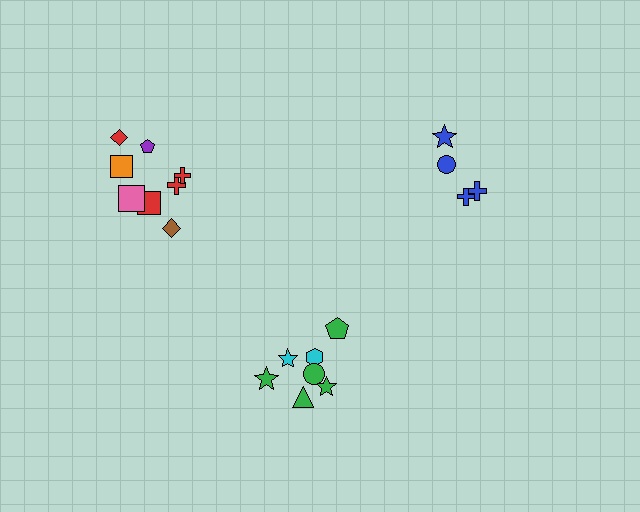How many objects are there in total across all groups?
There are 19 objects.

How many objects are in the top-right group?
There are 4 objects.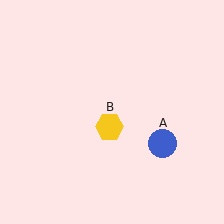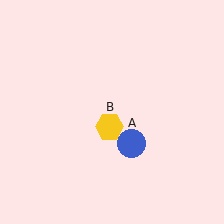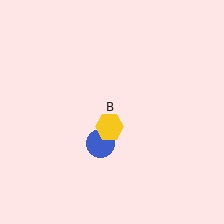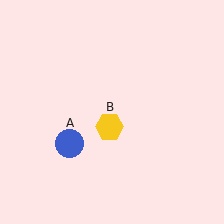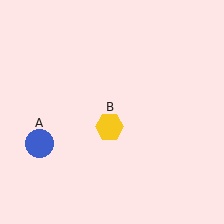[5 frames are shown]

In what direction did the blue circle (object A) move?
The blue circle (object A) moved left.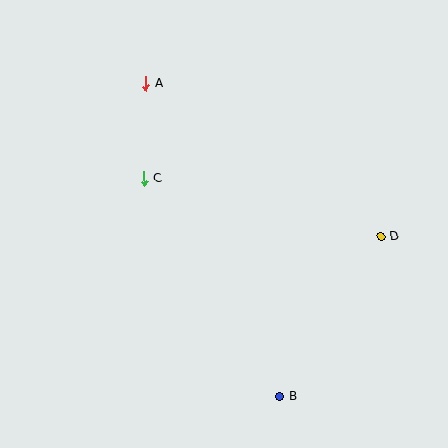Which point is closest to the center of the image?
Point C at (144, 179) is closest to the center.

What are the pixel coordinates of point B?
Point B is at (280, 396).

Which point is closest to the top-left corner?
Point A is closest to the top-left corner.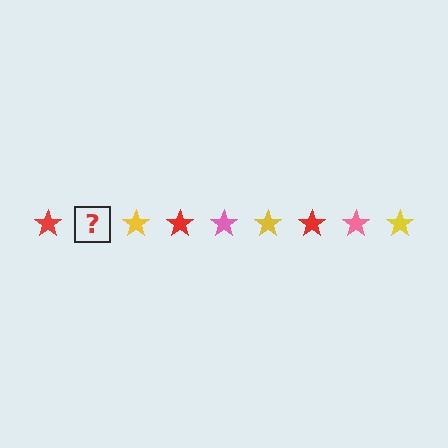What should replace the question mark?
The question mark should be replaced with a pink star.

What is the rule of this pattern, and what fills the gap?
The rule is that the pattern cycles through red, pink, yellow stars. The gap should be filled with a pink star.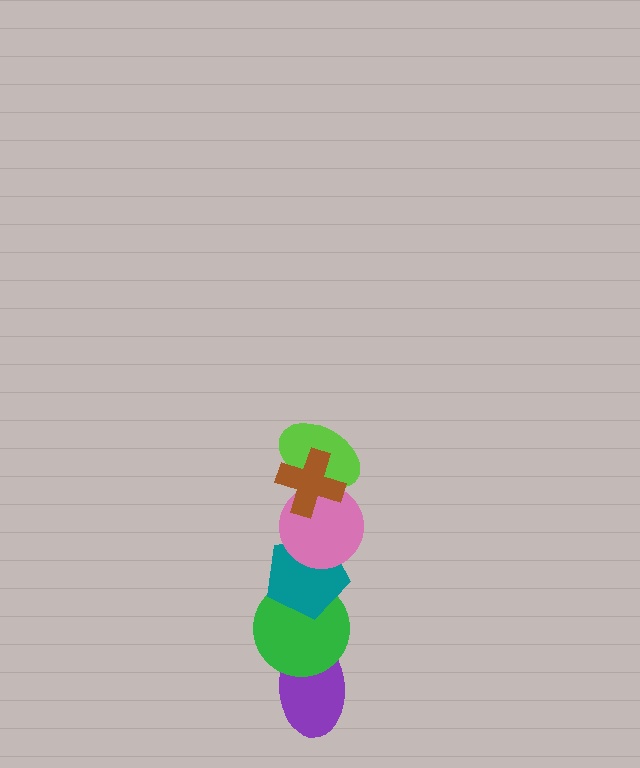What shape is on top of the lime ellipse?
The brown cross is on top of the lime ellipse.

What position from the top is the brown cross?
The brown cross is 1st from the top.